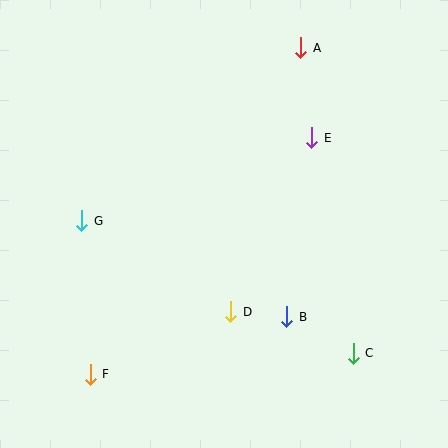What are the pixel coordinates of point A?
Point A is at (301, 48).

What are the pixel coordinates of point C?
Point C is at (353, 353).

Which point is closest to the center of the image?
Point D at (231, 312) is closest to the center.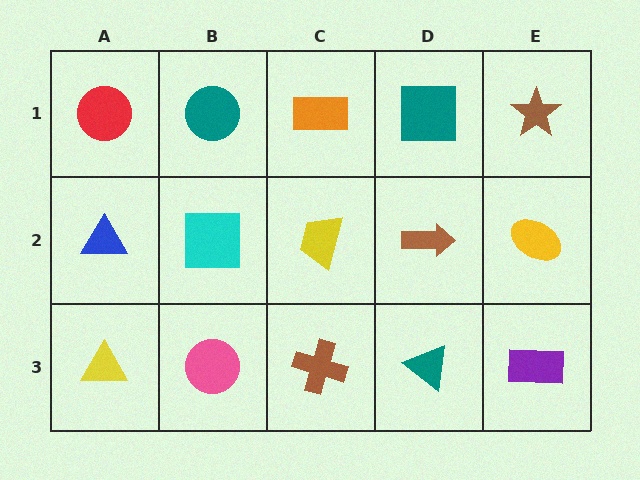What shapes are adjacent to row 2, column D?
A teal square (row 1, column D), a teal triangle (row 3, column D), a yellow trapezoid (row 2, column C), a yellow ellipse (row 2, column E).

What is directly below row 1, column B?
A cyan square.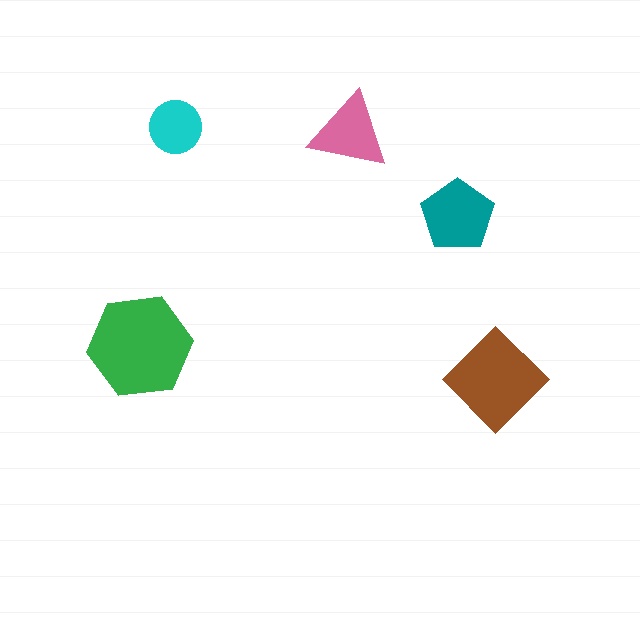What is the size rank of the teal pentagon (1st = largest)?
3rd.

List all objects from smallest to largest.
The cyan circle, the pink triangle, the teal pentagon, the brown diamond, the green hexagon.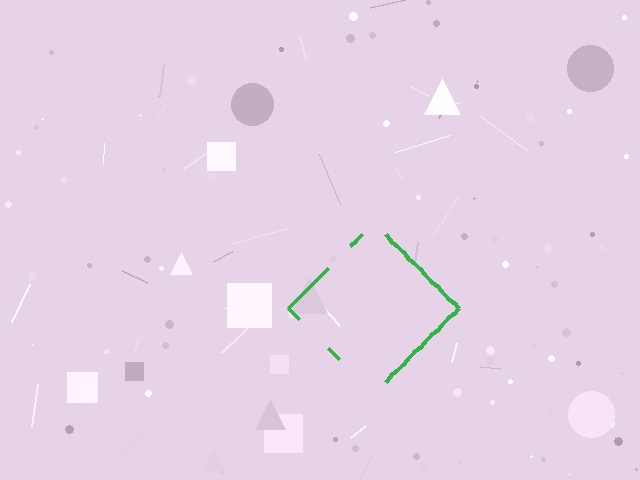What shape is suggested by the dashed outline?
The dashed outline suggests a diamond.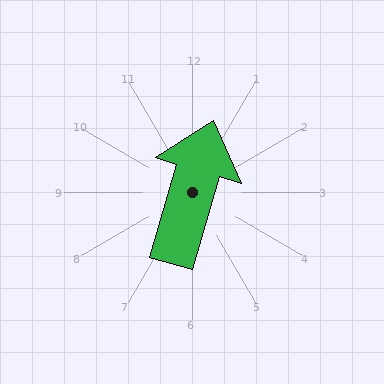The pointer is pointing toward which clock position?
Roughly 1 o'clock.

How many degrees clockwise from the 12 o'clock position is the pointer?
Approximately 16 degrees.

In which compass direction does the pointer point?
North.